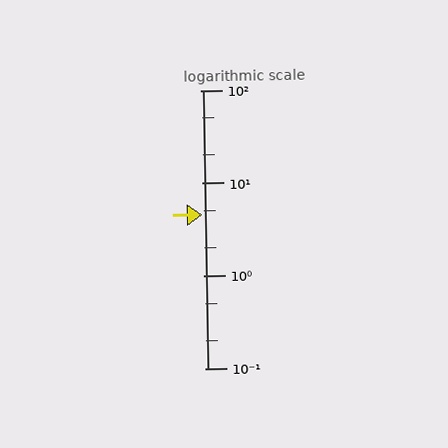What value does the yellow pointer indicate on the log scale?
The pointer indicates approximately 4.5.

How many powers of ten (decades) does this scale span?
The scale spans 3 decades, from 0.1 to 100.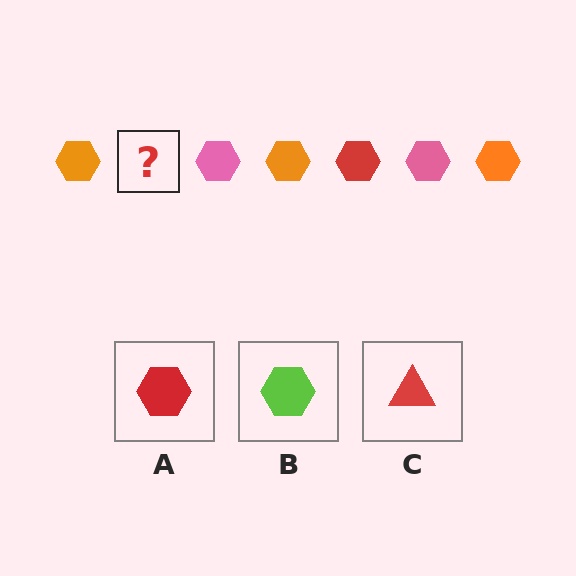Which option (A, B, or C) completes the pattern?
A.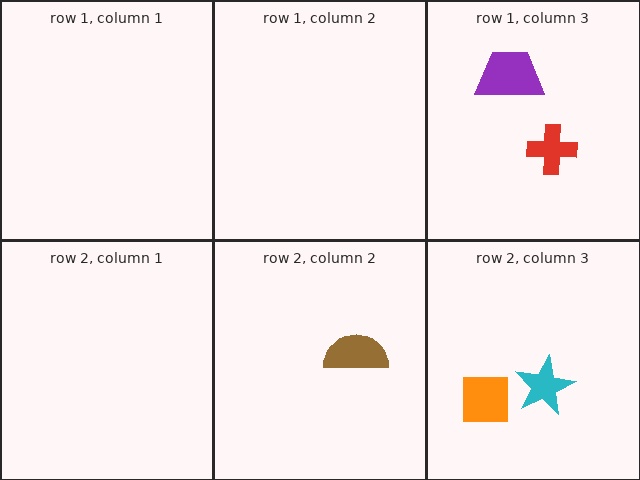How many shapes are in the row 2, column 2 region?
1.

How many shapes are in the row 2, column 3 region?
2.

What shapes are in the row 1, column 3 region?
The red cross, the purple trapezoid.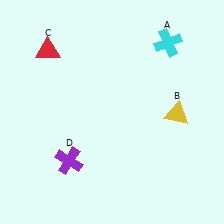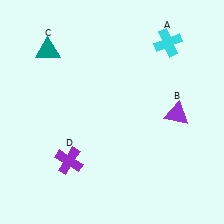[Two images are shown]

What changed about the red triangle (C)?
In Image 1, C is red. In Image 2, it changed to teal.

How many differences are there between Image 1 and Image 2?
There are 2 differences between the two images.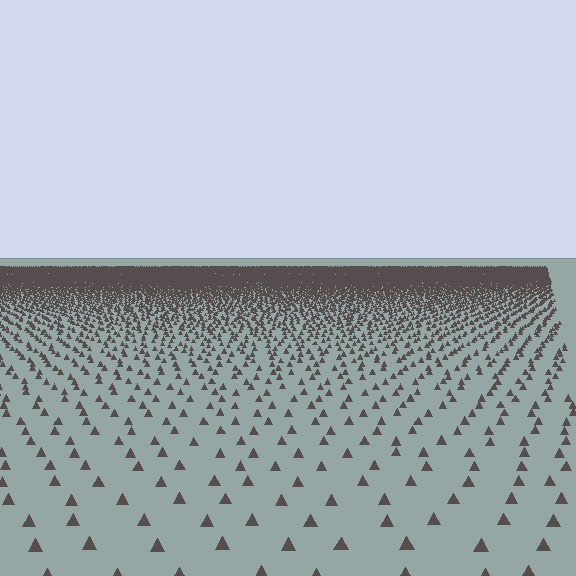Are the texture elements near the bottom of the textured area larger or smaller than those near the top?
Larger. Near the bottom, elements are closer to the viewer and appear at a bigger on-screen size.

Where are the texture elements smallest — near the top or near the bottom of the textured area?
Near the top.